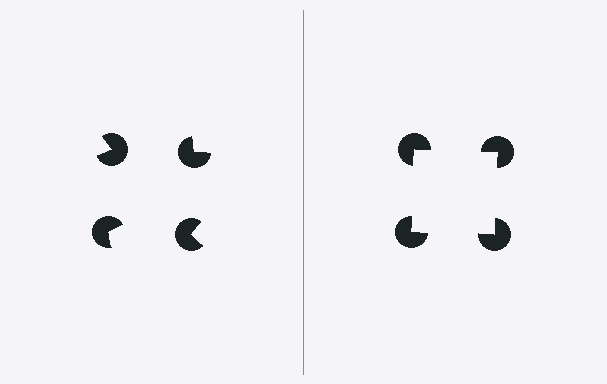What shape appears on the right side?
An illusory square.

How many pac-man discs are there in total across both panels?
8 — 4 on each side.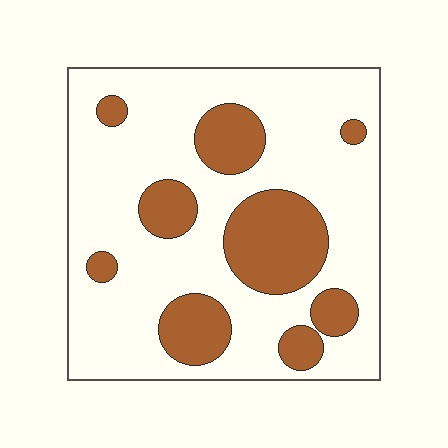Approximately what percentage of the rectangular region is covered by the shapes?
Approximately 25%.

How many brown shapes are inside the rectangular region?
9.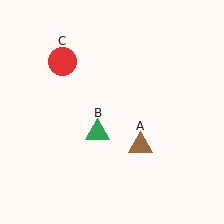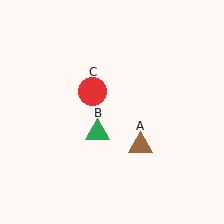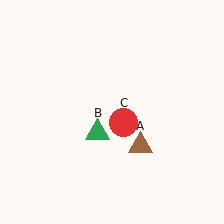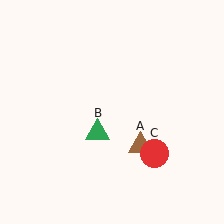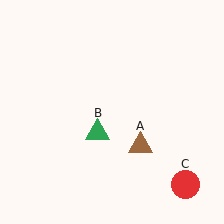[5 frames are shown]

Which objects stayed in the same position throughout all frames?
Brown triangle (object A) and green triangle (object B) remained stationary.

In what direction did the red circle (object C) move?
The red circle (object C) moved down and to the right.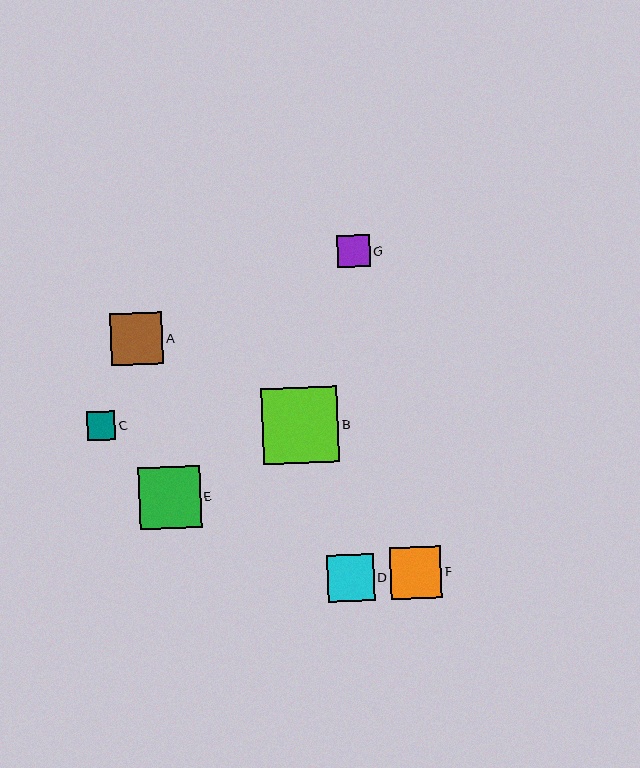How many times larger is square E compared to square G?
Square E is approximately 1.9 times the size of square G.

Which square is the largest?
Square B is the largest with a size of approximately 77 pixels.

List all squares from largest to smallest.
From largest to smallest: B, E, A, F, D, G, C.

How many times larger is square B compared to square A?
Square B is approximately 1.5 times the size of square A.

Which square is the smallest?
Square C is the smallest with a size of approximately 29 pixels.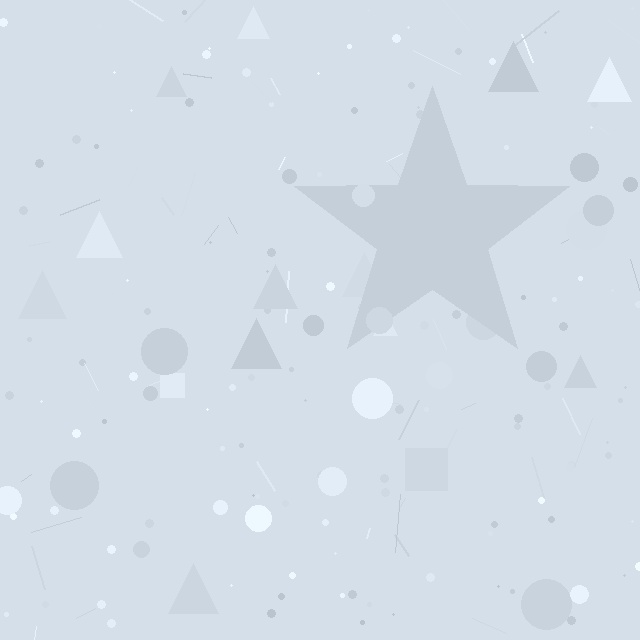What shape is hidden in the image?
A star is hidden in the image.